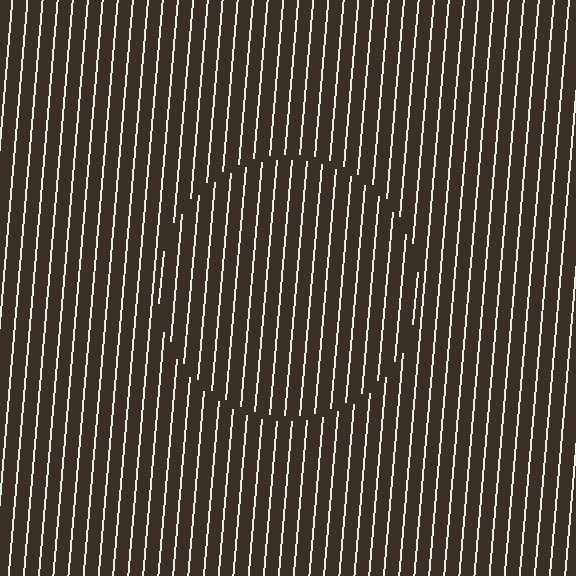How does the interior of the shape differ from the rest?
The interior of the shape contains the same grating, shifted by half a period — the contour is defined by the phase discontinuity where line-ends from the inner and outer gratings abut.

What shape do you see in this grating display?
An illusory circle. The interior of the shape contains the same grating, shifted by half a period — the contour is defined by the phase discontinuity where line-ends from the inner and outer gratings abut.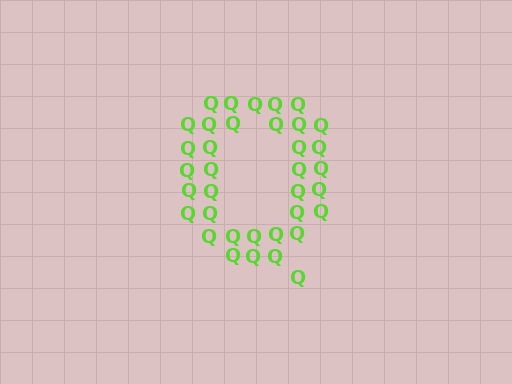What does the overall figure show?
The overall figure shows the letter Q.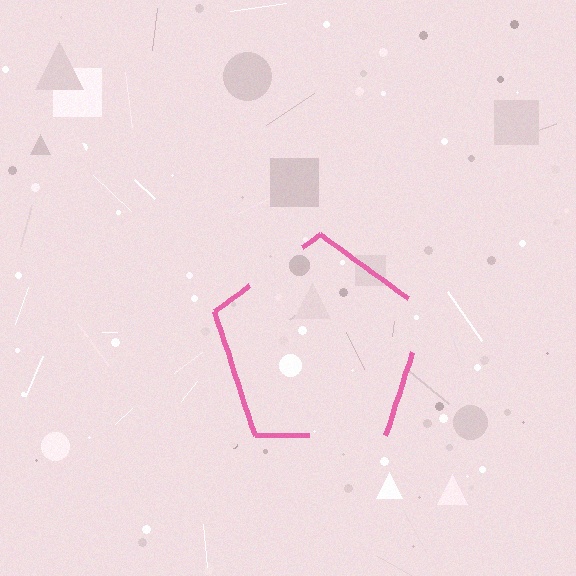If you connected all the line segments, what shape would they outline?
They would outline a pentagon.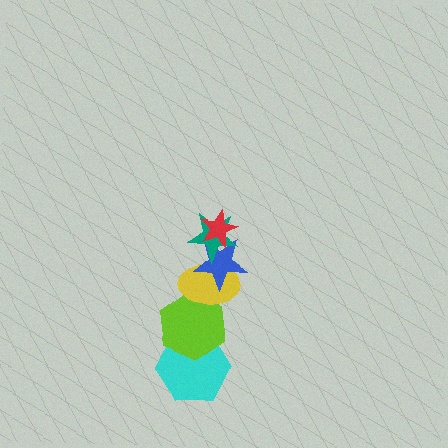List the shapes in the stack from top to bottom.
From top to bottom: the red star, the teal star, the blue star, the yellow ellipse, the lime hexagon, the cyan hexagon.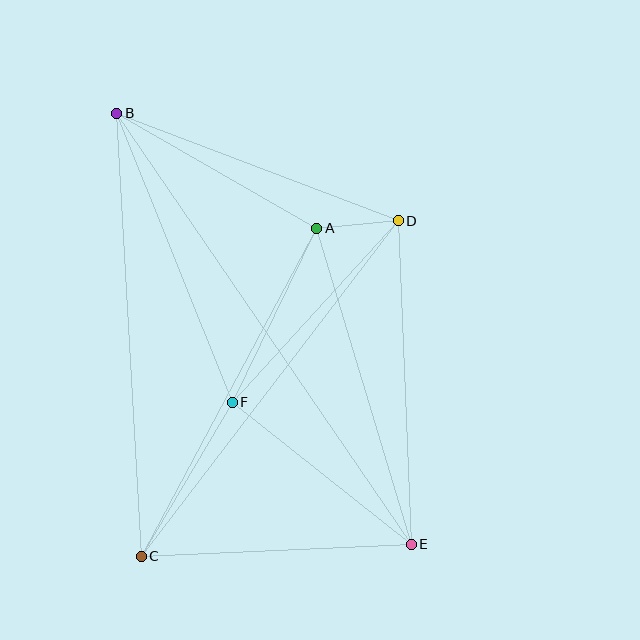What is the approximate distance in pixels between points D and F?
The distance between D and F is approximately 246 pixels.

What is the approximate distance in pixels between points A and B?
The distance between A and B is approximately 231 pixels.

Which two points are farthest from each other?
Points B and E are farthest from each other.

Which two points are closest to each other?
Points A and D are closest to each other.